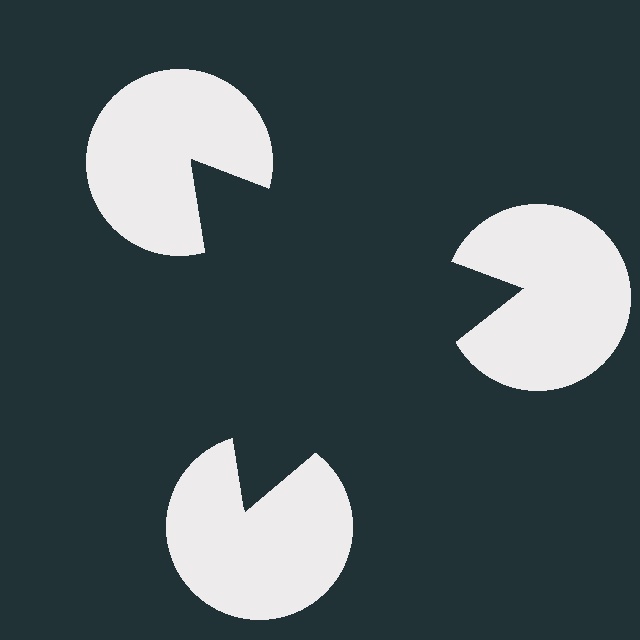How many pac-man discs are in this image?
There are 3 — one at each vertex of the illusory triangle.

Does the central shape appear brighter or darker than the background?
It typically appears slightly darker than the background, even though no actual brightness change is drawn.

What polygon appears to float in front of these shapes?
An illusory triangle — its edges are inferred from the aligned wedge cuts in the pac-man discs, not physically drawn.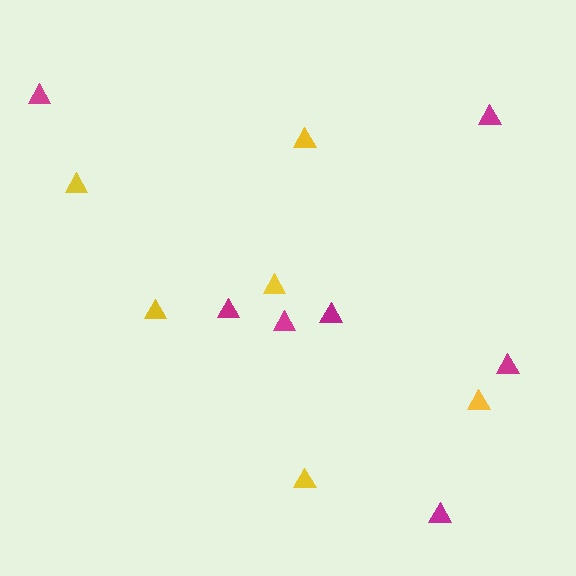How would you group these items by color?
There are 2 groups: one group of yellow triangles (6) and one group of magenta triangles (7).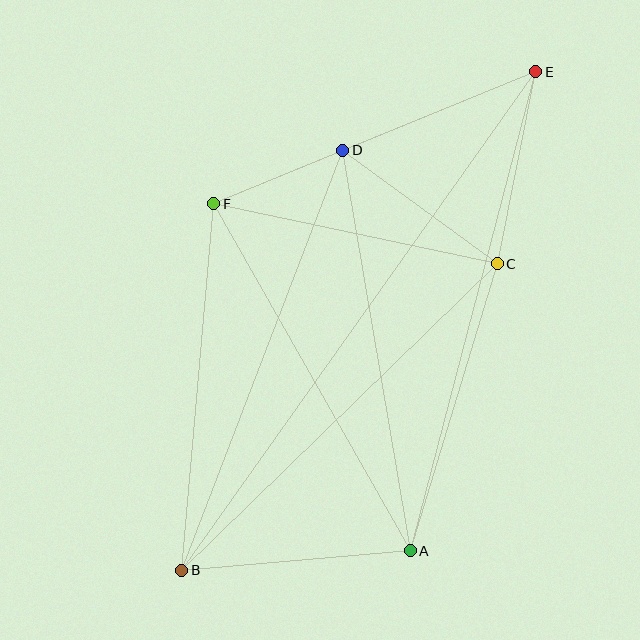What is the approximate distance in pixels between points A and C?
The distance between A and C is approximately 300 pixels.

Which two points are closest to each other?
Points D and F are closest to each other.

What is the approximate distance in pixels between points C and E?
The distance between C and E is approximately 196 pixels.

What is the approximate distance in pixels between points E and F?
The distance between E and F is approximately 348 pixels.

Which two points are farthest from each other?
Points B and E are farthest from each other.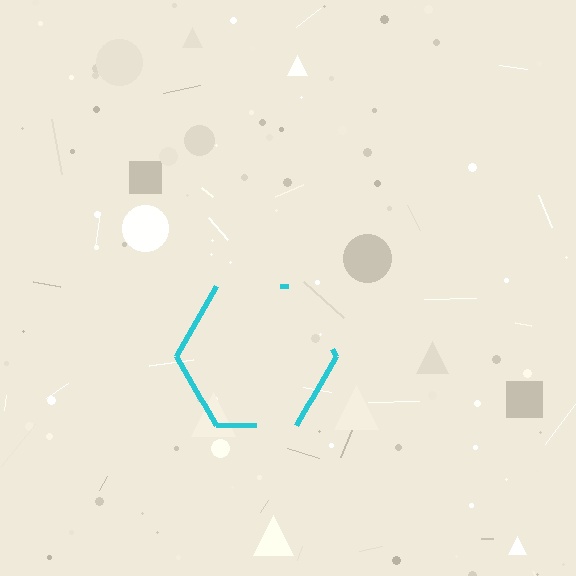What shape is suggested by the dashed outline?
The dashed outline suggests a hexagon.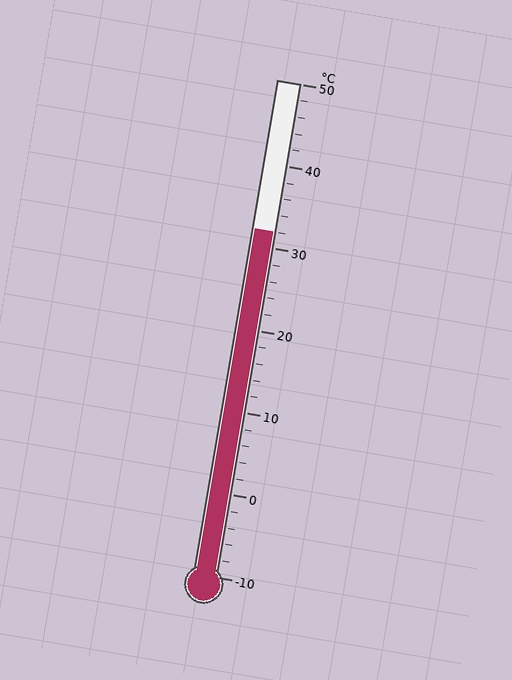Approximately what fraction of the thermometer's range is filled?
The thermometer is filled to approximately 70% of its range.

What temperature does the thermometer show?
The thermometer shows approximately 32°C.